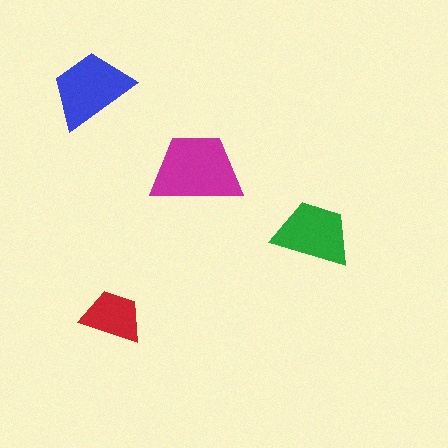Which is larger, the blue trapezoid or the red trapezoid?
The blue one.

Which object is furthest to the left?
The blue trapezoid is leftmost.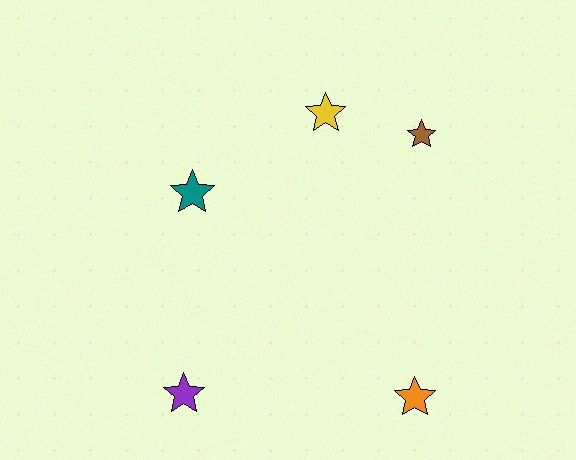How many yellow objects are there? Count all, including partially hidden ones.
There is 1 yellow object.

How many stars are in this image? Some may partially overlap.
There are 5 stars.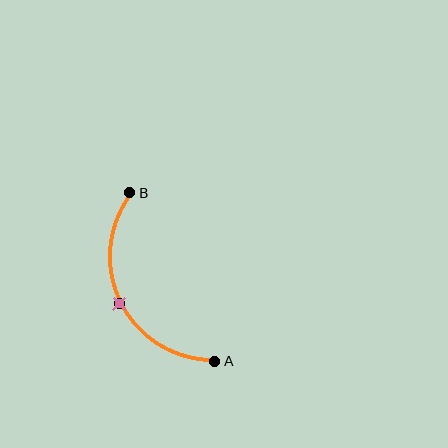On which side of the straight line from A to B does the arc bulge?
The arc bulges to the left of the straight line connecting A and B.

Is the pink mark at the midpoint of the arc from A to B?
Yes. The pink mark lies on the arc at equal arc-length from both A and B — it is the arc midpoint.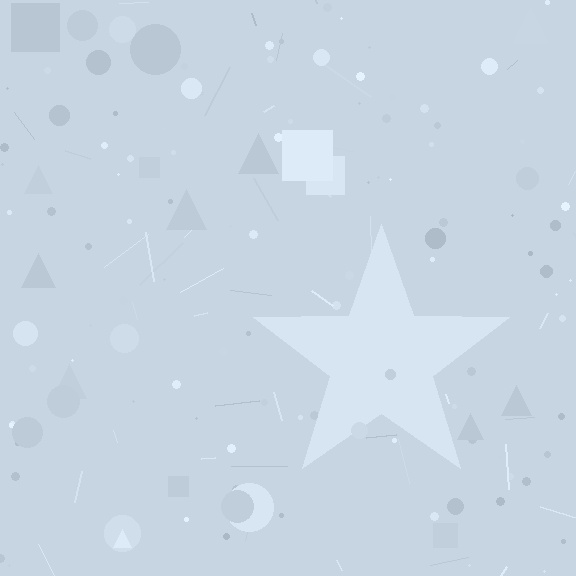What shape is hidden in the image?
A star is hidden in the image.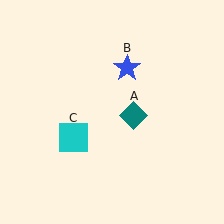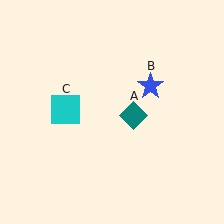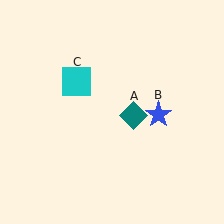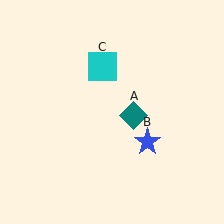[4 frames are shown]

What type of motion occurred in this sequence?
The blue star (object B), cyan square (object C) rotated clockwise around the center of the scene.